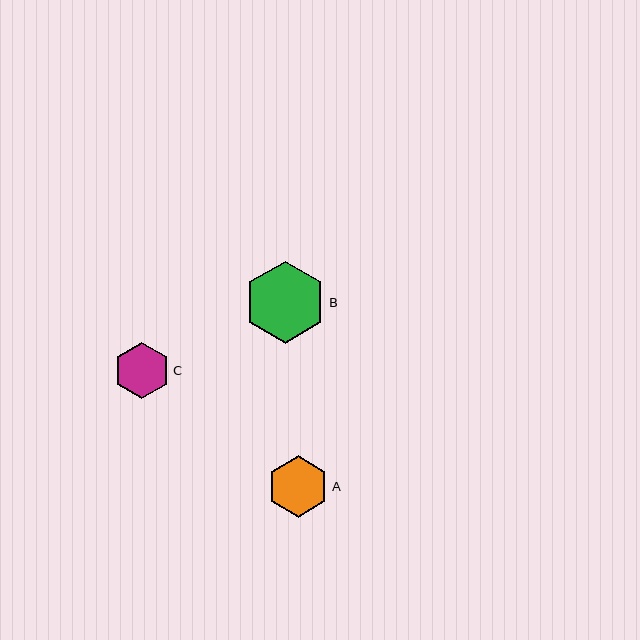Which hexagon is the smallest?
Hexagon C is the smallest with a size of approximately 56 pixels.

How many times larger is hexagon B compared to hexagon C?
Hexagon B is approximately 1.5 times the size of hexagon C.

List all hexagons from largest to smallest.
From largest to smallest: B, A, C.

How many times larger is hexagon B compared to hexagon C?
Hexagon B is approximately 1.5 times the size of hexagon C.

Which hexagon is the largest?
Hexagon B is the largest with a size of approximately 82 pixels.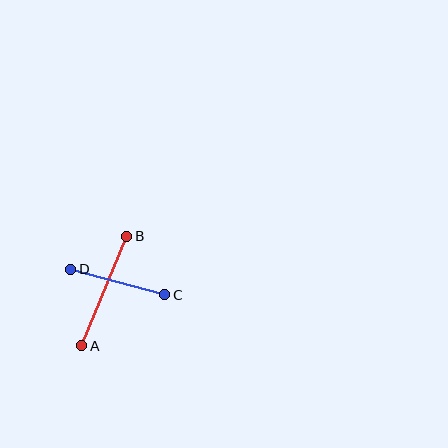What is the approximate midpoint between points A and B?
The midpoint is at approximately (104, 291) pixels.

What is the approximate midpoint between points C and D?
The midpoint is at approximately (118, 282) pixels.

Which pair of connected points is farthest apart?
Points A and B are farthest apart.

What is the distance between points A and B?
The distance is approximately 118 pixels.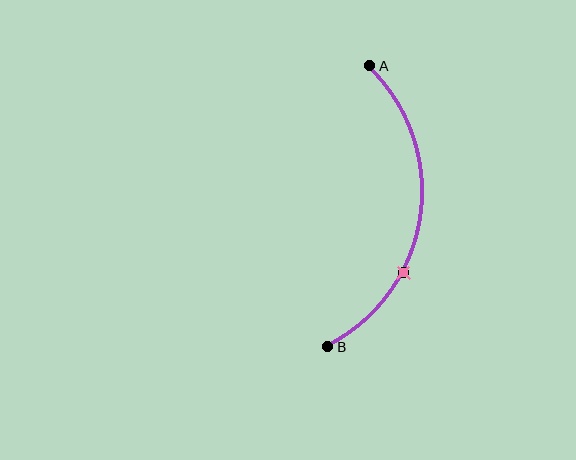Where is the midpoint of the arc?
The arc midpoint is the point on the curve farthest from the straight line joining A and B. It sits to the right of that line.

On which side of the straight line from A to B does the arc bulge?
The arc bulges to the right of the straight line connecting A and B.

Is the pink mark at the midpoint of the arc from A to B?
No. The pink mark lies on the arc but is closer to endpoint B. The arc midpoint would be at the point on the curve equidistant along the arc from both A and B.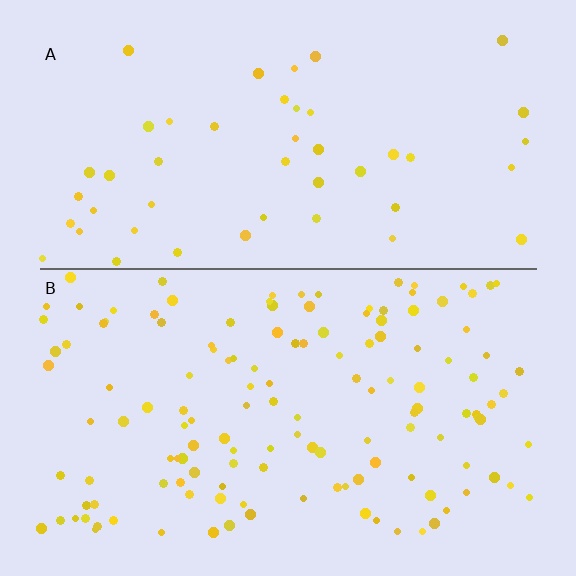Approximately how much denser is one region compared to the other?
Approximately 2.9× — region B over region A.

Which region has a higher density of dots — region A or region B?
B (the bottom).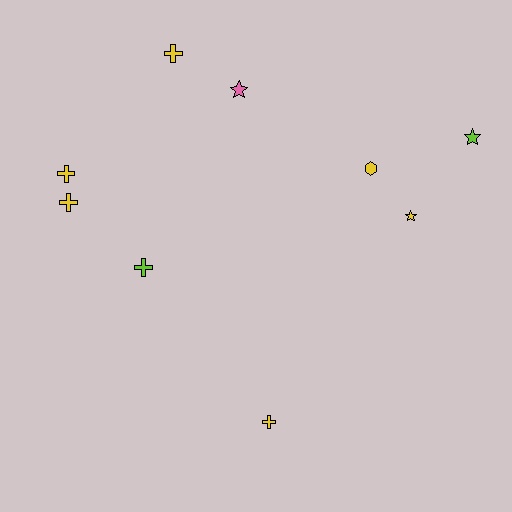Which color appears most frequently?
Yellow, with 6 objects.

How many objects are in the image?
There are 9 objects.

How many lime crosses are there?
There is 1 lime cross.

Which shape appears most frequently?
Cross, with 5 objects.